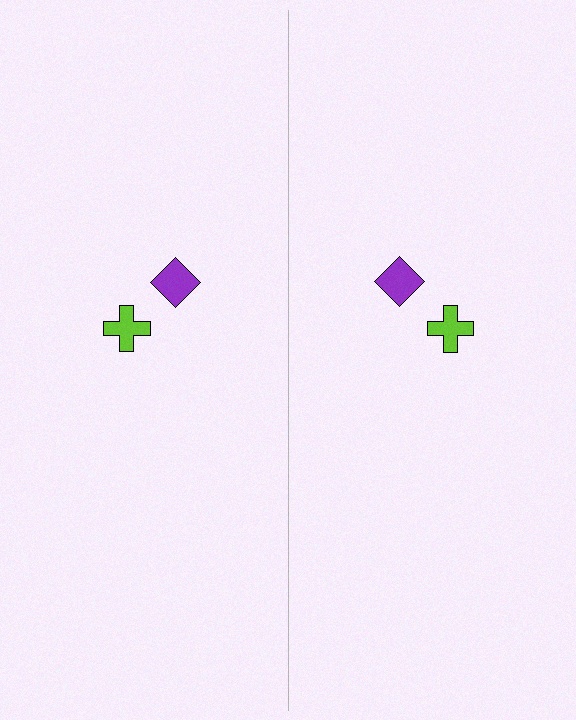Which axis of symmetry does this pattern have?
The pattern has a vertical axis of symmetry running through the center of the image.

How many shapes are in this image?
There are 4 shapes in this image.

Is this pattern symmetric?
Yes, this pattern has bilateral (reflection) symmetry.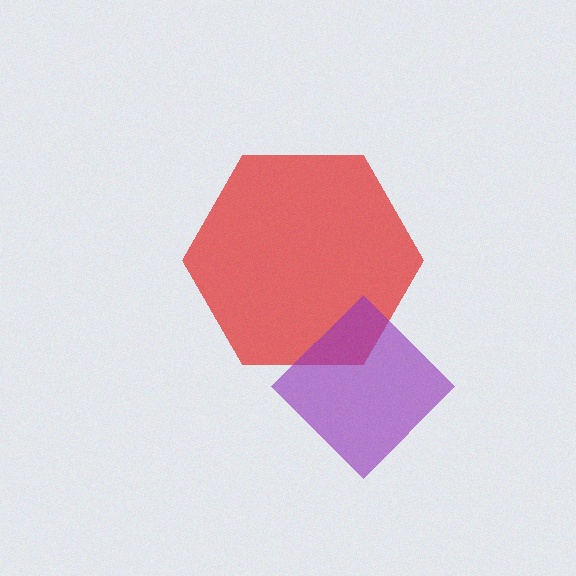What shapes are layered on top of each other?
The layered shapes are: a red hexagon, a purple diamond.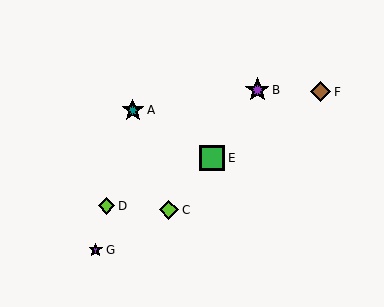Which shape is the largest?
The green square (labeled E) is the largest.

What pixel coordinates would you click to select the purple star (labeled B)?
Click at (257, 90) to select the purple star B.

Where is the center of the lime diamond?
The center of the lime diamond is at (107, 206).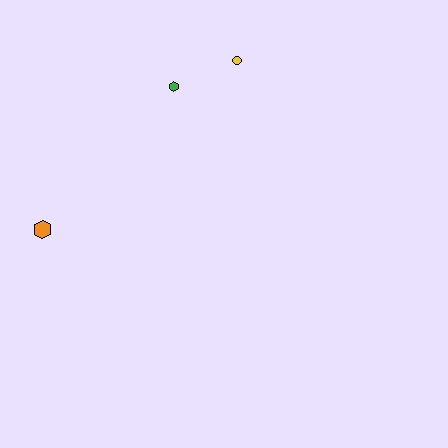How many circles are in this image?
There is 1 circle.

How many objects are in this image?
There are 3 objects.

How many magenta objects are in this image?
There are no magenta objects.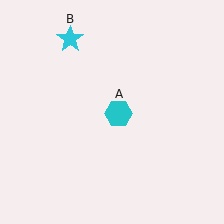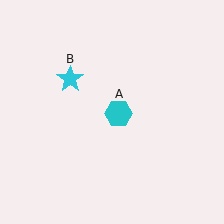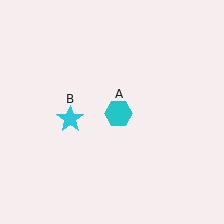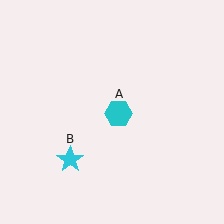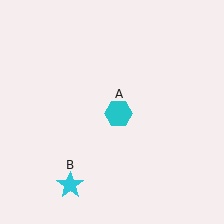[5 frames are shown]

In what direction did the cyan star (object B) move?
The cyan star (object B) moved down.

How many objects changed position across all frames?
1 object changed position: cyan star (object B).